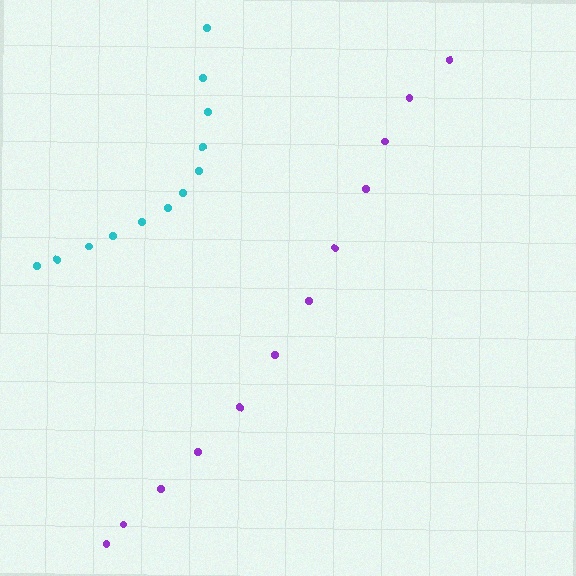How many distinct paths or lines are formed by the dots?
There are 2 distinct paths.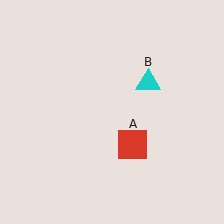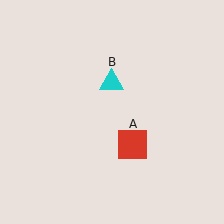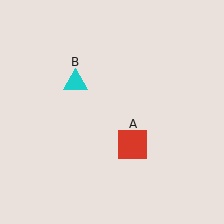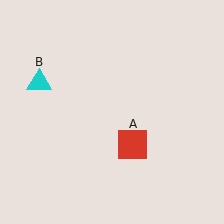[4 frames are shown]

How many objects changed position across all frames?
1 object changed position: cyan triangle (object B).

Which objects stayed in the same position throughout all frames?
Red square (object A) remained stationary.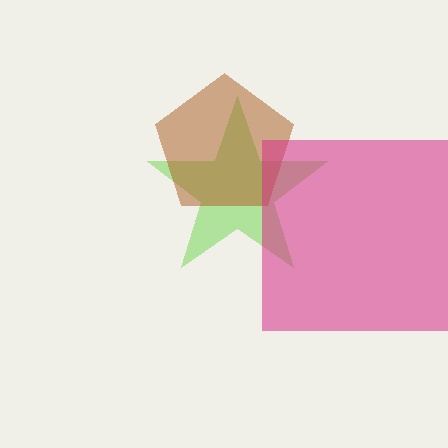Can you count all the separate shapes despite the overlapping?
Yes, there are 3 separate shapes.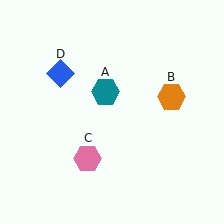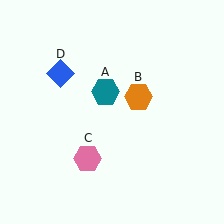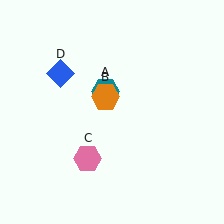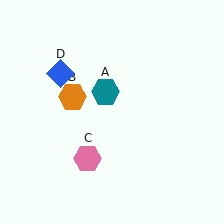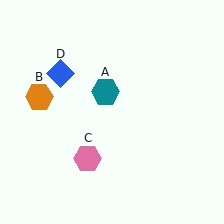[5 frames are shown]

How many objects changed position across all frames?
1 object changed position: orange hexagon (object B).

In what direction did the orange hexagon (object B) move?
The orange hexagon (object B) moved left.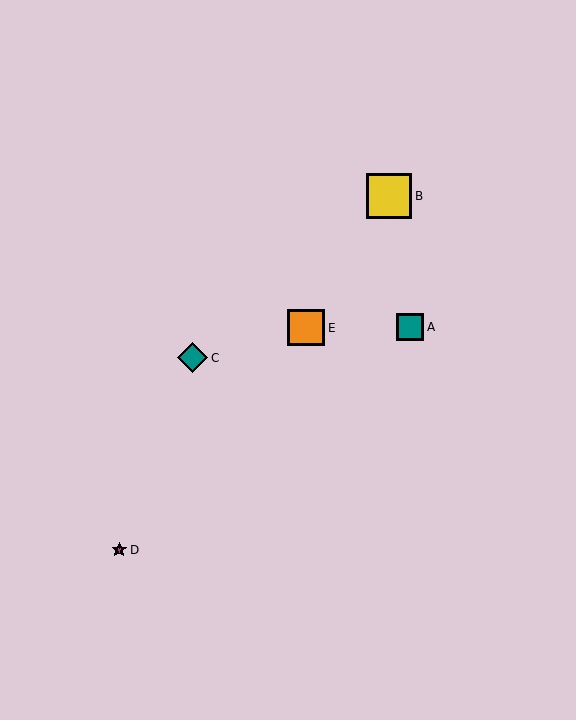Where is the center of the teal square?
The center of the teal square is at (410, 327).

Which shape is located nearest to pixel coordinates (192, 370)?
The teal diamond (labeled C) at (193, 358) is nearest to that location.